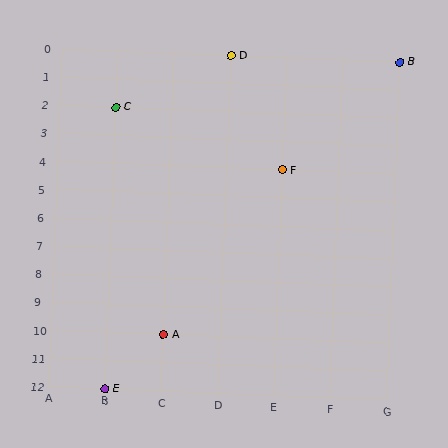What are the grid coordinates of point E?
Point E is at grid coordinates (B, 12).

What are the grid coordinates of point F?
Point F is at grid coordinates (E, 4).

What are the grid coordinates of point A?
Point A is at grid coordinates (C, 10).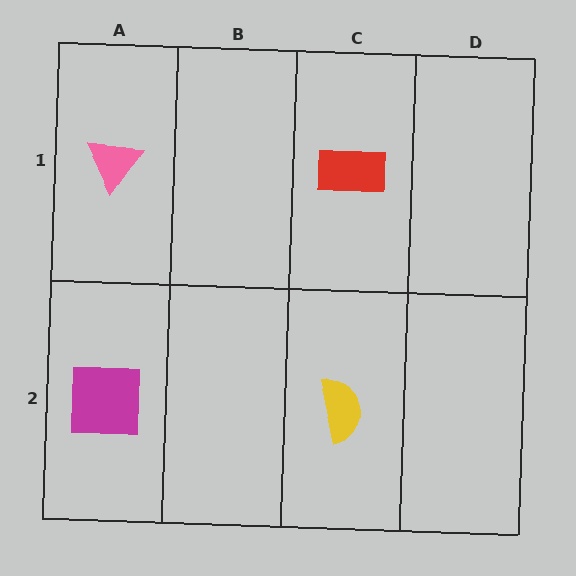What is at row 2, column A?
A magenta square.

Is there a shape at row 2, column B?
No, that cell is empty.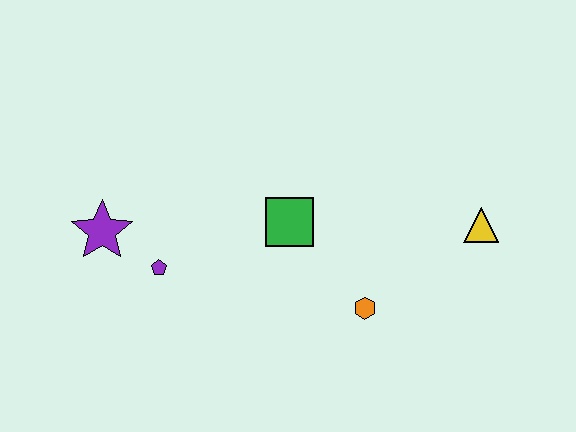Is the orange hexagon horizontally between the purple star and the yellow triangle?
Yes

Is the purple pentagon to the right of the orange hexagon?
No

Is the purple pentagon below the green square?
Yes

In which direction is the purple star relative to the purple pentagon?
The purple star is to the left of the purple pentagon.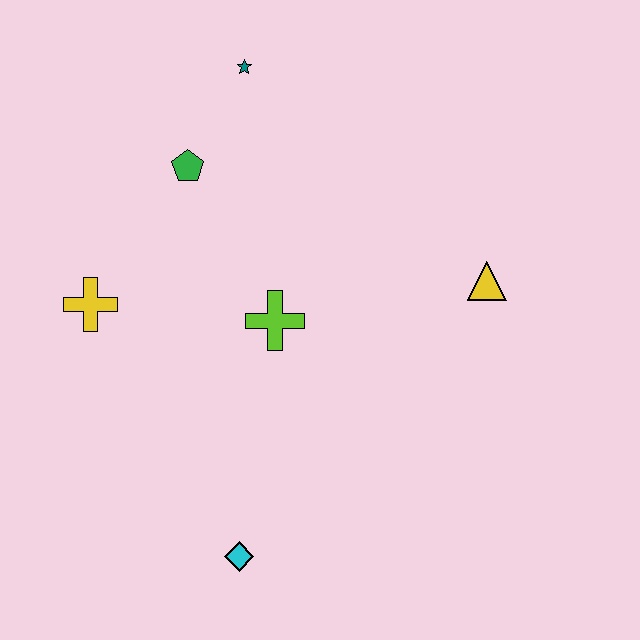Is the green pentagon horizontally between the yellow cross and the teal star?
Yes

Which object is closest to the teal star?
The green pentagon is closest to the teal star.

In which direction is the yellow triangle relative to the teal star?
The yellow triangle is to the right of the teal star.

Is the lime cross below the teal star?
Yes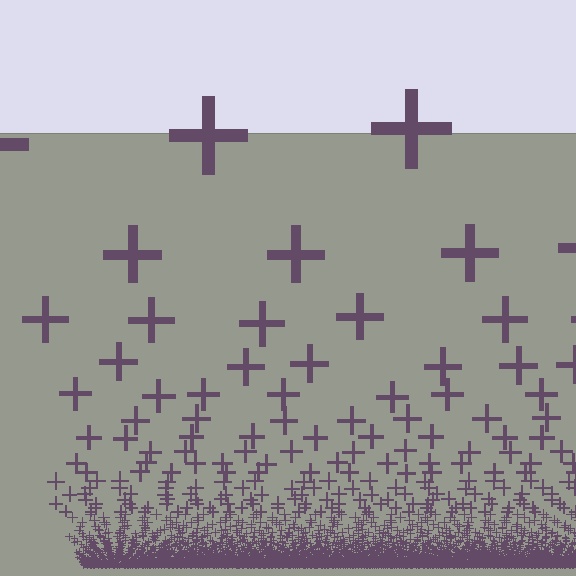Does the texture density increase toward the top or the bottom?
Density increases toward the bottom.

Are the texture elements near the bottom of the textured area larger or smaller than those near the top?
Smaller. The gradient is inverted — elements near the bottom are smaller and denser.